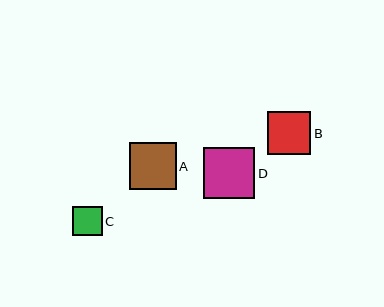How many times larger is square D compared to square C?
Square D is approximately 1.7 times the size of square C.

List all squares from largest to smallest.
From largest to smallest: D, A, B, C.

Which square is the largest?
Square D is the largest with a size of approximately 51 pixels.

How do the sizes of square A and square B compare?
Square A and square B are approximately the same size.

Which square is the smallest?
Square C is the smallest with a size of approximately 30 pixels.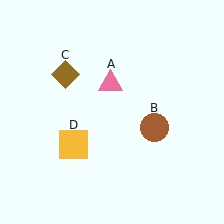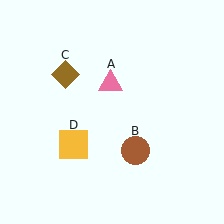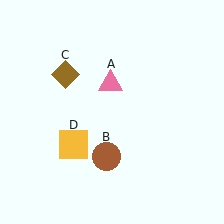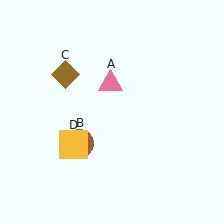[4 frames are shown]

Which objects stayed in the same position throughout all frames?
Pink triangle (object A) and brown diamond (object C) and yellow square (object D) remained stationary.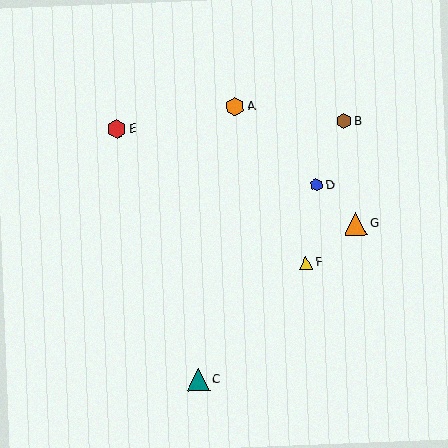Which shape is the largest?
The orange triangle (labeled G) is the largest.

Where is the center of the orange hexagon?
The center of the orange hexagon is at (235, 107).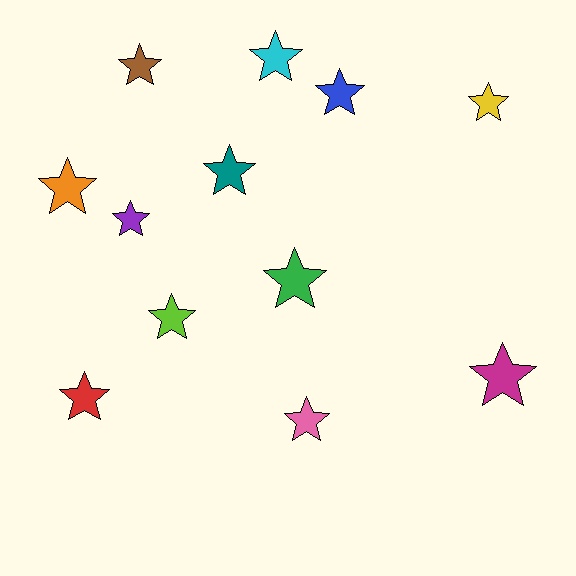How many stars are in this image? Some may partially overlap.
There are 12 stars.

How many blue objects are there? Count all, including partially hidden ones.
There is 1 blue object.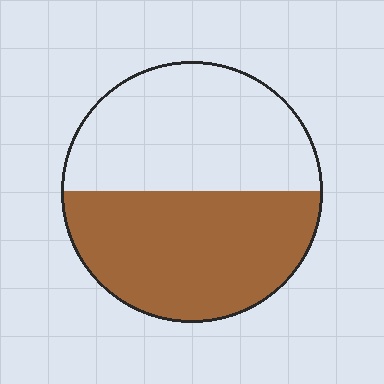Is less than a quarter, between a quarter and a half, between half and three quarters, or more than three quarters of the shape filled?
Between half and three quarters.